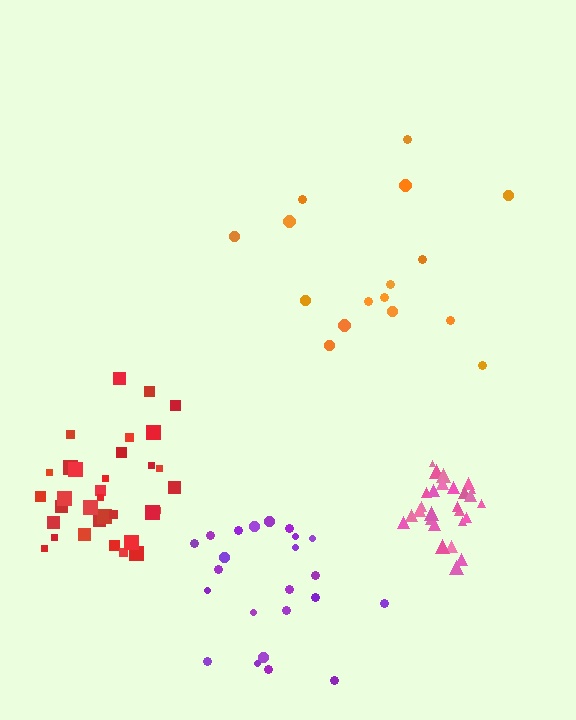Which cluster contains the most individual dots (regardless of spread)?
Red (33).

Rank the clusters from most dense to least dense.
pink, red, purple, orange.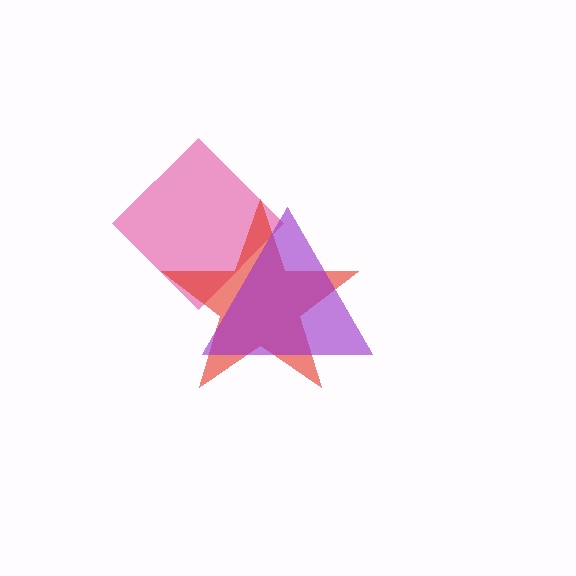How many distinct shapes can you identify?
There are 3 distinct shapes: a magenta diamond, a red star, a purple triangle.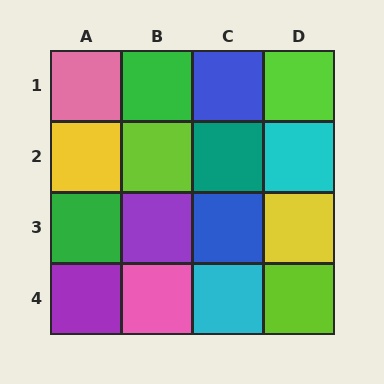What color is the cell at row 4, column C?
Cyan.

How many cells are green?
2 cells are green.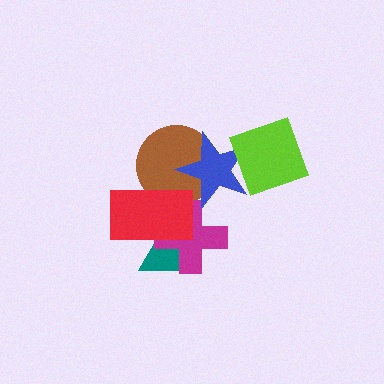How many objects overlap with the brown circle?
2 objects overlap with the brown circle.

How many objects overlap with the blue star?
2 objects overlap with the blue star.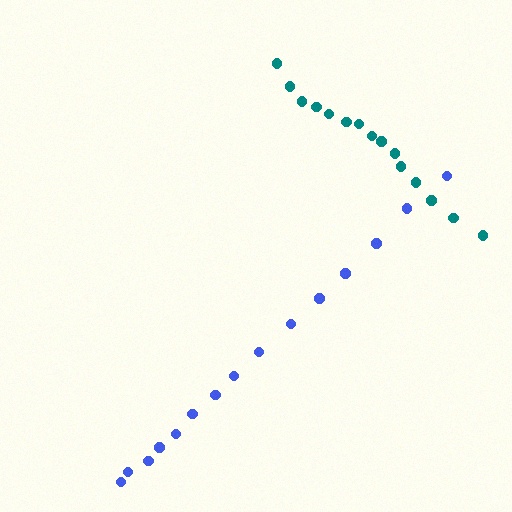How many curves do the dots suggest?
There are 2 distinct paths.